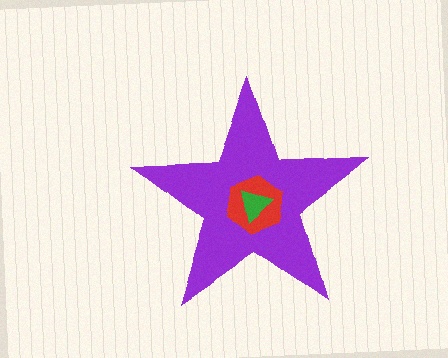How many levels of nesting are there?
3.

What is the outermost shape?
The purple star.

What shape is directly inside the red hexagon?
The green triangle.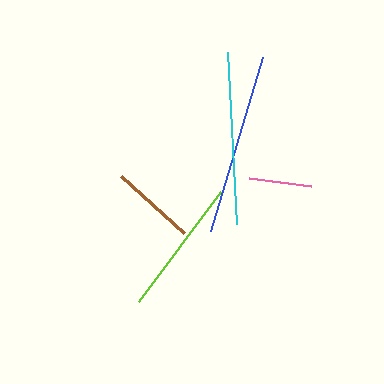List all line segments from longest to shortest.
From longest to shortest: blue, cyan, lime, brown, pink.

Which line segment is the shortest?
The pink line is the shortest at approximately 62 pixels.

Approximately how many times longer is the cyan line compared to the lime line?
The cyan line is approximately 1.3 times the length of the lime line.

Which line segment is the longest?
The blue line is the longest at approximately 181 pixels.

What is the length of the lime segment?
The lime segment is approximately 137 pixels long.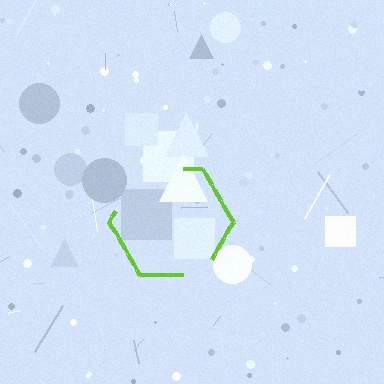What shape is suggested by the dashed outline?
The dashed outline suggests a hexagon.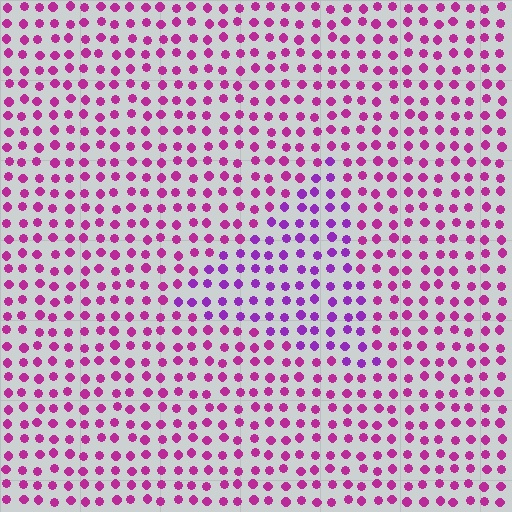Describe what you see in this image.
The image is filled with small magenta elements in a uniform arrangement. A triangle-shaped region is visible where the elements are tinted to a slightly different hue, forming a subtle color boundary.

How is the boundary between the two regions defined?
The boundary is defined purely by a slight shift in hue (about 31 degrees). Spacing, size, and orientation are identical on both sides.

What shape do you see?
I see a triangle.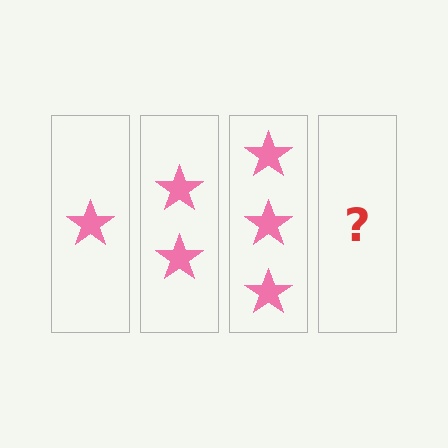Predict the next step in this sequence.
The next step is 4 stars.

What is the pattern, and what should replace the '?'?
The pattern is that each step adds one more star. The '?' should be 4 stars.